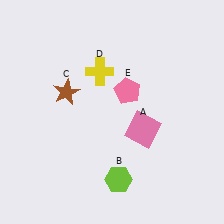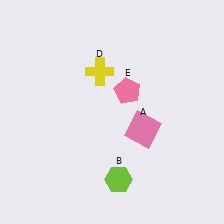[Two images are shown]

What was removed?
The brown star (C) was removed in Image 2.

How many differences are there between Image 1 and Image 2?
There is 1 difference between the two images.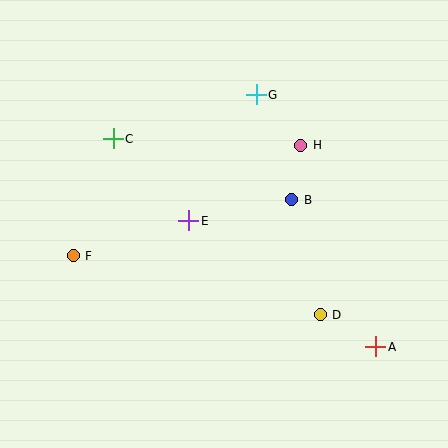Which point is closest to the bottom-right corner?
Point A is closest to the bottom-right corner.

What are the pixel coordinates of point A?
Point A is at (376, 347).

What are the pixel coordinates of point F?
Point F is at (73, 256).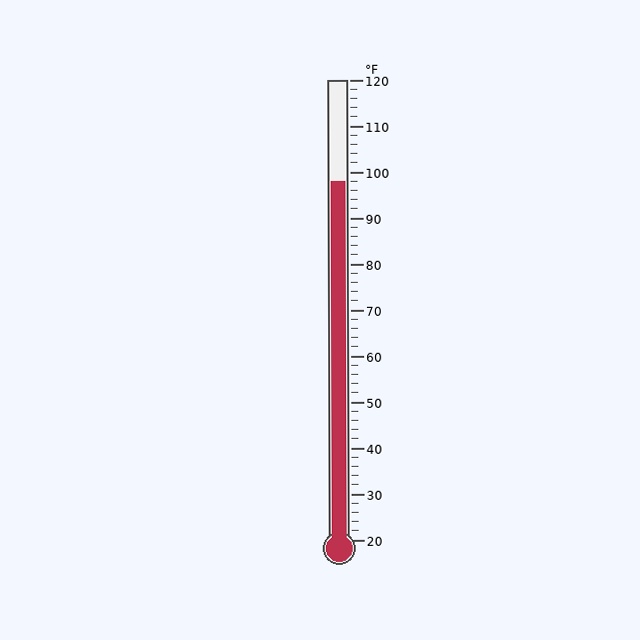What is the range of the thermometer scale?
The thermometer scale ranges from 20°F to 120°F.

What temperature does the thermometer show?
The thermometer shows approximately 98°F.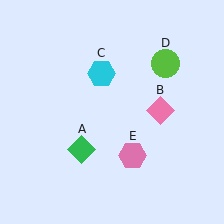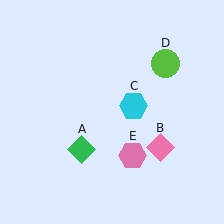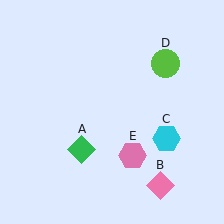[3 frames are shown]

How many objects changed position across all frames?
2 objects changed position: pink diamond (object B), cyan hexagon (object C).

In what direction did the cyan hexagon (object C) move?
The cyan hexagon (object C) moved down and to the right.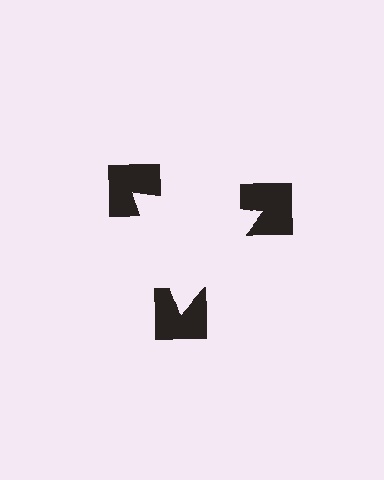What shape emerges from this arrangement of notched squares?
An illusory triangle — its edges are inferred from the aligned wedge cuts in the notched squares, not physically drawn.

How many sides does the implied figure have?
3 sides.